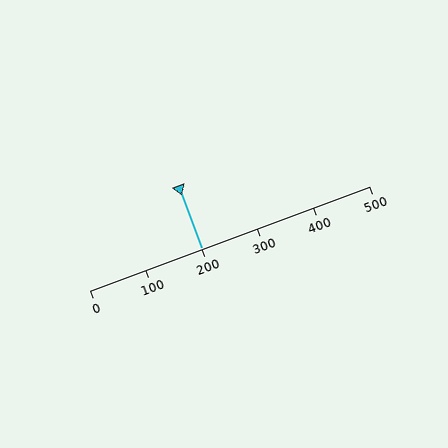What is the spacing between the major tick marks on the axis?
The major ticks are spaced 100 apart.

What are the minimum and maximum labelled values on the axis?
The axis runs from 0 to 500.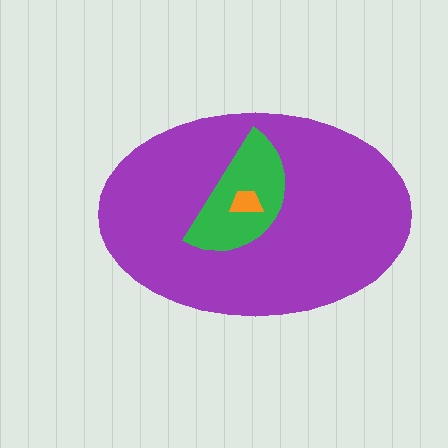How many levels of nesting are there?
3.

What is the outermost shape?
The purple ellipse.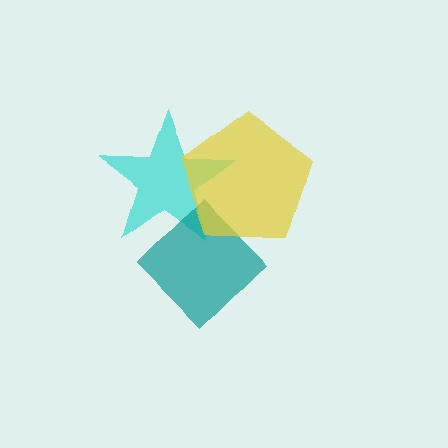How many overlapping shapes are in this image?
There are 3 overlapping shapes in the image.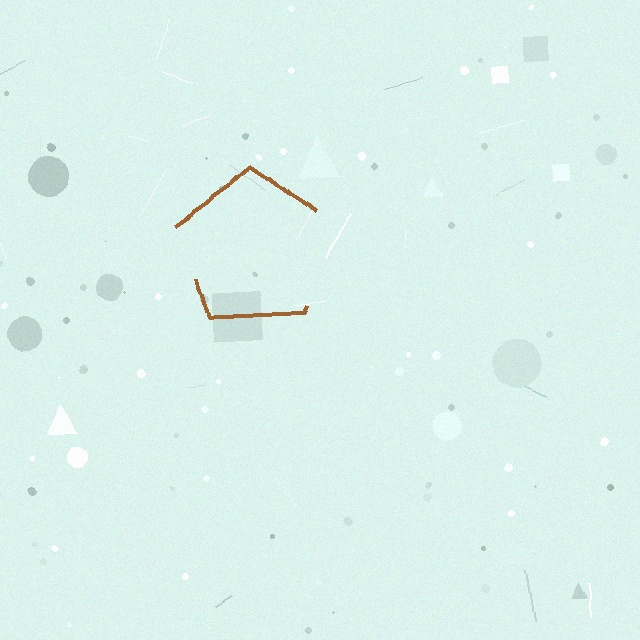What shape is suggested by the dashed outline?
The dashed outline suggests a pentagon.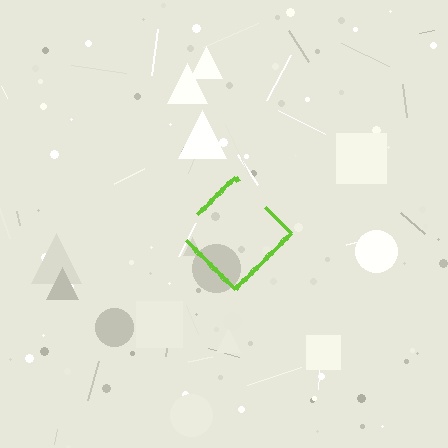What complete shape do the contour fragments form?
The contour fragments form a diamond.